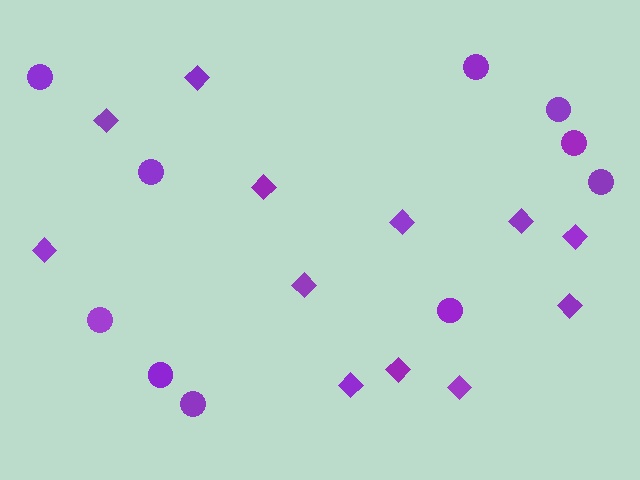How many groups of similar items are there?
There are 2 groups: one group of diamonds (12) and one group of circles (10).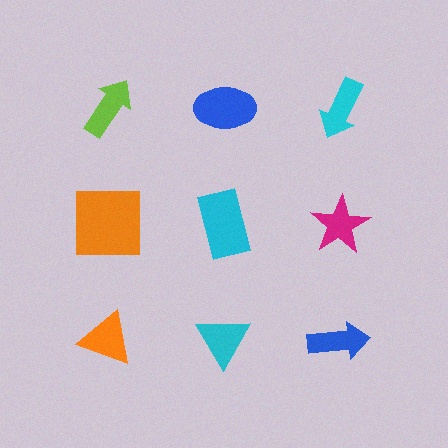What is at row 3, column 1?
An orange triangle.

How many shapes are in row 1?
3 shapes.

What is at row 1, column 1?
A lime arrow.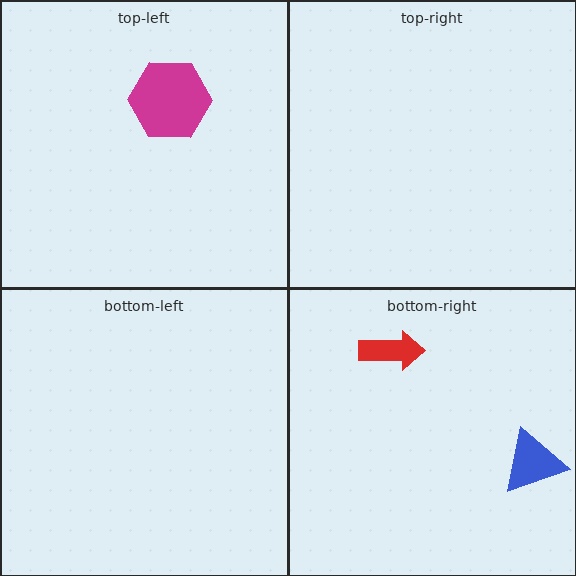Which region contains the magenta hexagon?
The top-left region.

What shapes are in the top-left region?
The magenta hexagon.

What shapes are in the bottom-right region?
The red arrow, the blue triangle.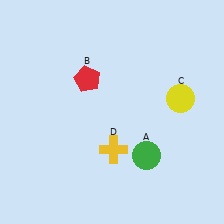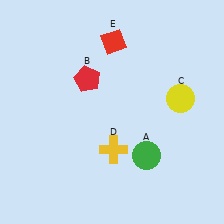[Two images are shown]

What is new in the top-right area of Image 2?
A red diamond (E) was added in the top-right area of Image 2.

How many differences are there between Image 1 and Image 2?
There is 1 difference between the two images.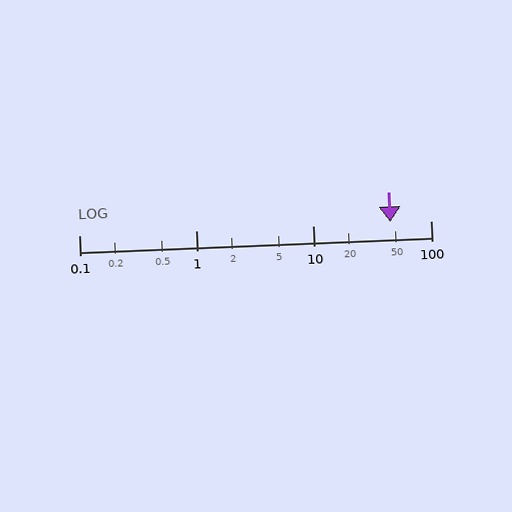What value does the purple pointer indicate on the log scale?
The pointer indicates approximately 45.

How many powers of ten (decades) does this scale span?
The scale spans 3 decades, from 0.1 to 100.